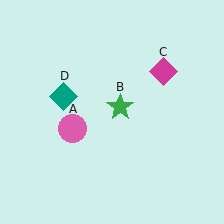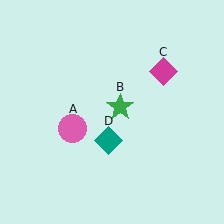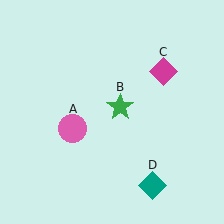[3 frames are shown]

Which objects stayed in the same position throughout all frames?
Pink circle (object A) and green star (object B) and magenta diamond (object C) remained stationary.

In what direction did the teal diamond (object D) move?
The teal diamond (object D) moved down and to the right.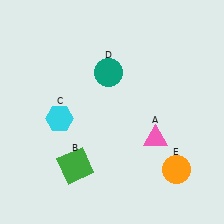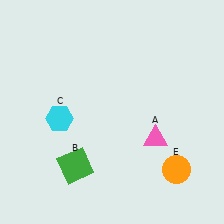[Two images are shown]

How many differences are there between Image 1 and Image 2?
There is 1 difference between the two images.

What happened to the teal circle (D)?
The teal circle (D) was removed in Image 2. It was in the top-left area of Image 1.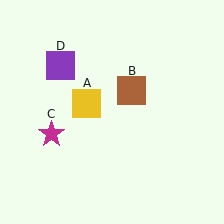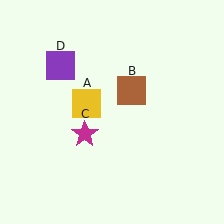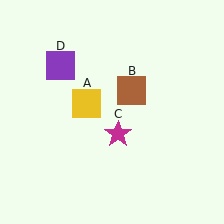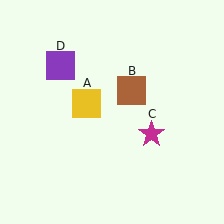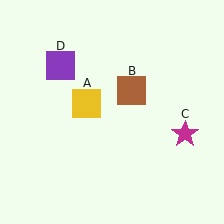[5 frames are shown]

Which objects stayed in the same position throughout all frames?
Yellow square (object A) and brown square (object B) and purple square (object D) remained stationary.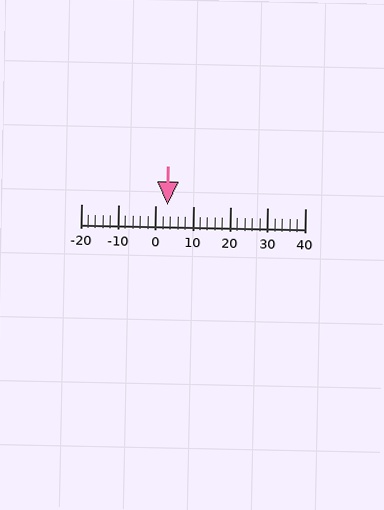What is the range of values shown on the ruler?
The ruler shows values from -20 to 40.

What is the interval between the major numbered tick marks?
The major tick marks are spaced 10 units apart.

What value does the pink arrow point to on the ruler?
The pink arrow points to approximately 3.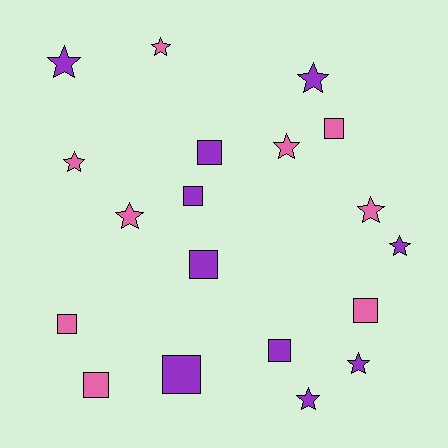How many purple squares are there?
There are 5 purple squares.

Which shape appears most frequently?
Star, with 10 objects.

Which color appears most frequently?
Purple, with 10 objects.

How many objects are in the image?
There are 19 objects.